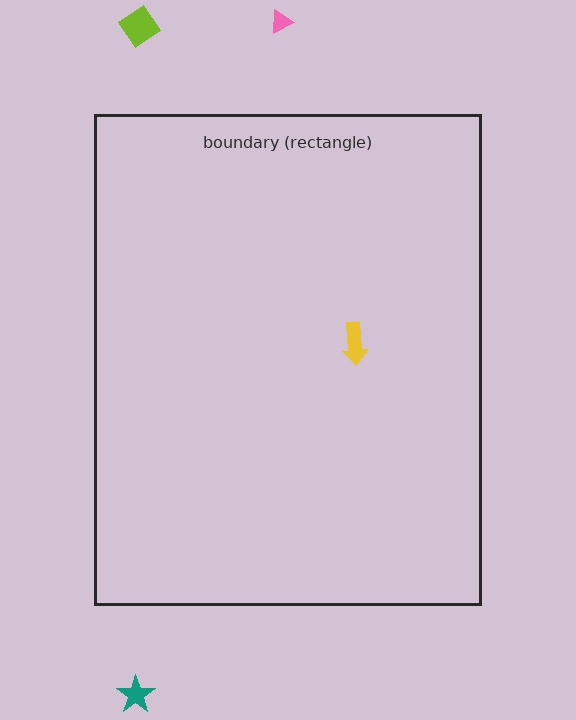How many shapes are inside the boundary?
1 inside, 3 outside.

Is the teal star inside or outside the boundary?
Outside.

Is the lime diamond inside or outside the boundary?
Outside.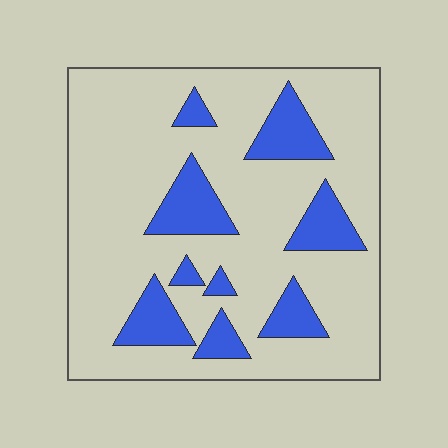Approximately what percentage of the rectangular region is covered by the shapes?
Approximately 20%.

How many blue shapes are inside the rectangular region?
9.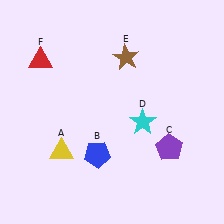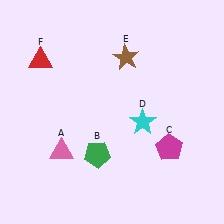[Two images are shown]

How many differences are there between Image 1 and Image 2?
There are 3 differences between the two images.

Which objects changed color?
A changed from yellow to pink. B changed from blue to green. C changed from purple to magenta.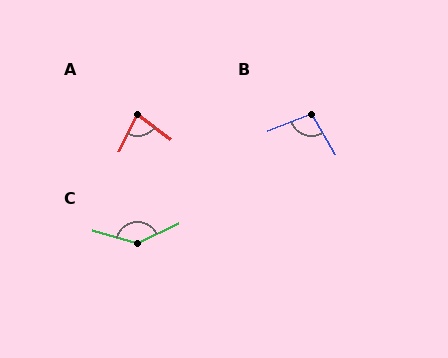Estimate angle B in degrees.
Approximately 100 degrees.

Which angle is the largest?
C, at approximately 138 degrees.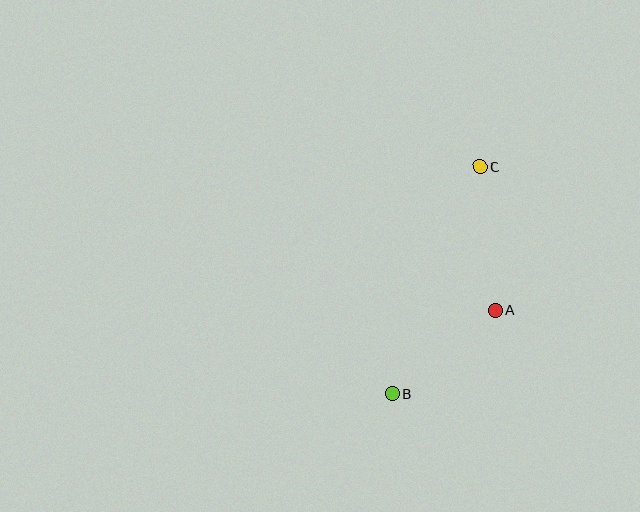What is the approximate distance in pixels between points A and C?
The distance between A and C is approximately 144 pixels.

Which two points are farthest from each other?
Points B and C are farthest from each other.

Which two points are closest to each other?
Points A and B are closest to each other.